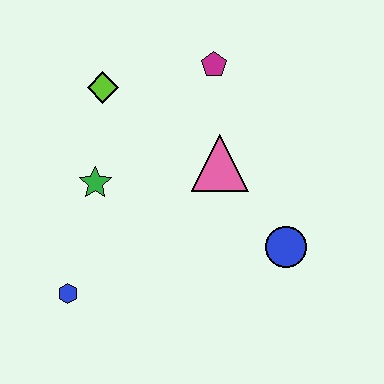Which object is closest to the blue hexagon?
The green star is closest to the blue hexagon.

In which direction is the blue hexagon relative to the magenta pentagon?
The blue hexagon is below the magenta pentagon.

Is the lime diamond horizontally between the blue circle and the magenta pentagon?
No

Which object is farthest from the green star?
The blue circle is farthest from the green star.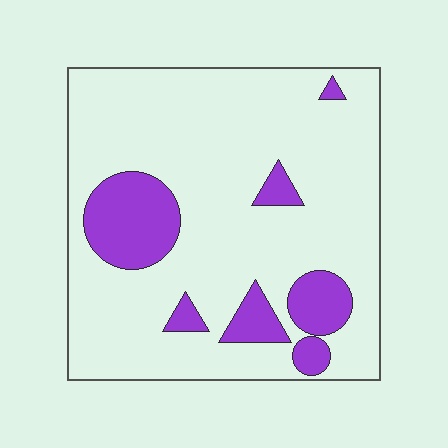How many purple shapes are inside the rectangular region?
7.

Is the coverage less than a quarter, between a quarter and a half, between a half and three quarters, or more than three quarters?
Less than a quarter.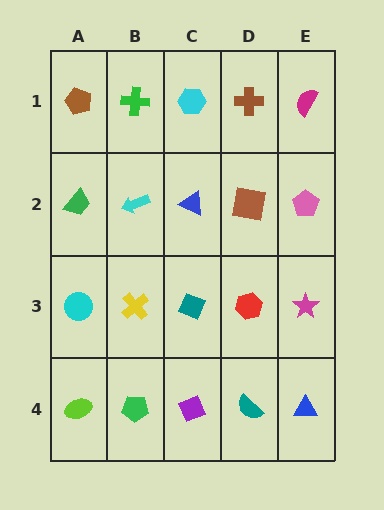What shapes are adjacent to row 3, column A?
A green trapezoid (row 2, column A), a lime ellipse (row 4, column A), a yellow cross (row 3, column B).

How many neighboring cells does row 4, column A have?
2.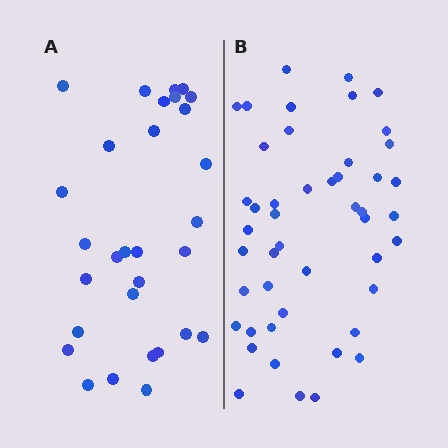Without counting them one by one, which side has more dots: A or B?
Region B (the right region) has more dots.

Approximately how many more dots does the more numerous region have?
Region B has approximately 15 more dots than region A.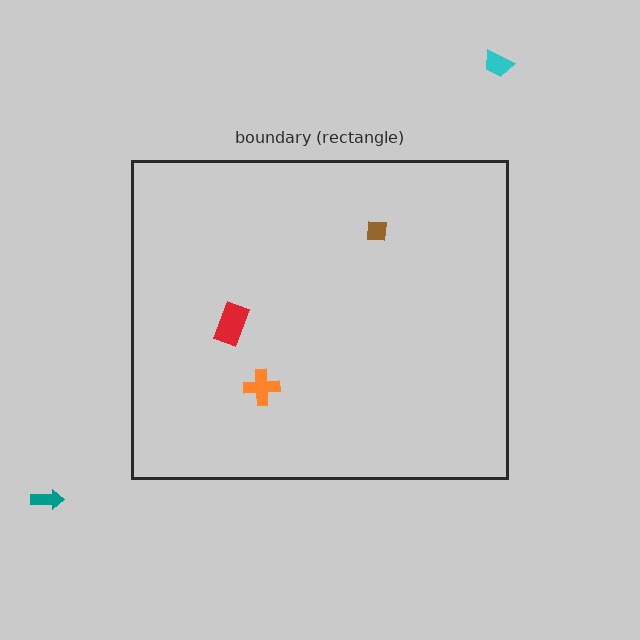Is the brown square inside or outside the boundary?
Inside.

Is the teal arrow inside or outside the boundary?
Outside.